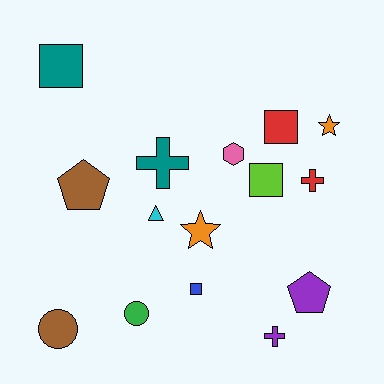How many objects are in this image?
There are 15 objects.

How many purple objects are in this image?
There are 2 purple objects.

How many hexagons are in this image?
There is 1 hexagon.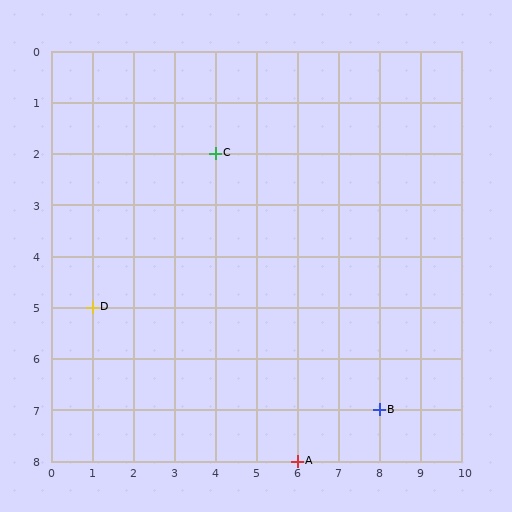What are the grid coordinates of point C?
Point C is at grid coordinates (4, 2).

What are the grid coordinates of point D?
Point D is at grid coordinates (1, 5).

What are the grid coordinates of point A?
Point A is at grid coordinates (6, 8).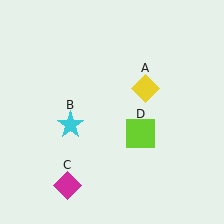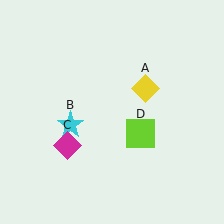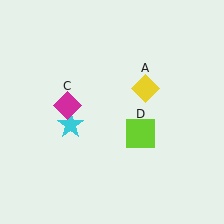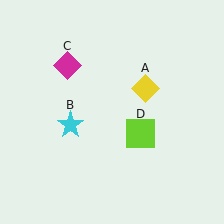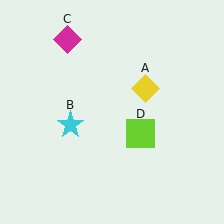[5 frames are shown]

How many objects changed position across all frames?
1 object changed position: magenta diamond (object C).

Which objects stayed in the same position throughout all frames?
Yellow diamond (object A) and cyan star (object B) and lime square (object D) remained stationary.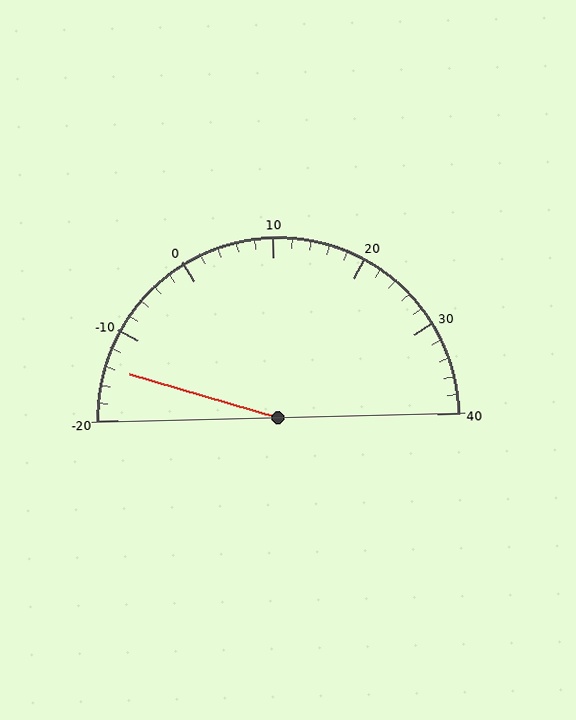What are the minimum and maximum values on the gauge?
The gauge ranges from -20 to 40.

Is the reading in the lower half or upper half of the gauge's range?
The reading is in the lower half of the range (-20 to 40).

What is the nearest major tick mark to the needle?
The nearest major tick mark is -10.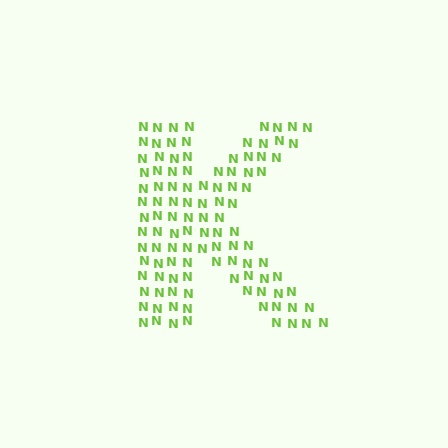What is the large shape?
The large shape is the letter K.